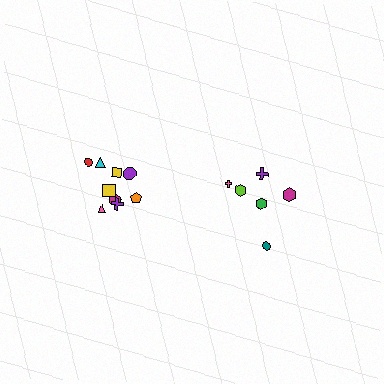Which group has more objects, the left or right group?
The left group.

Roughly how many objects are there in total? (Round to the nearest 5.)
Roughly 15 objects in total.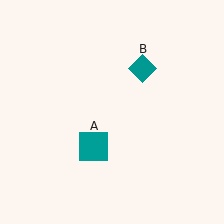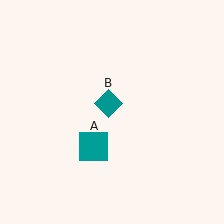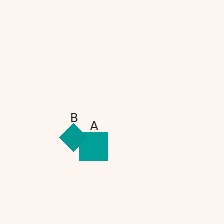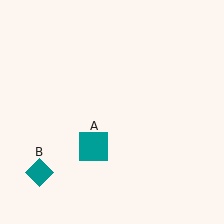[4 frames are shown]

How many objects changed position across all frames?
1 object changed position: teal diamond (object B).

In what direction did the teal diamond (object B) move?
The teal diamond (object B) moved down and to the left.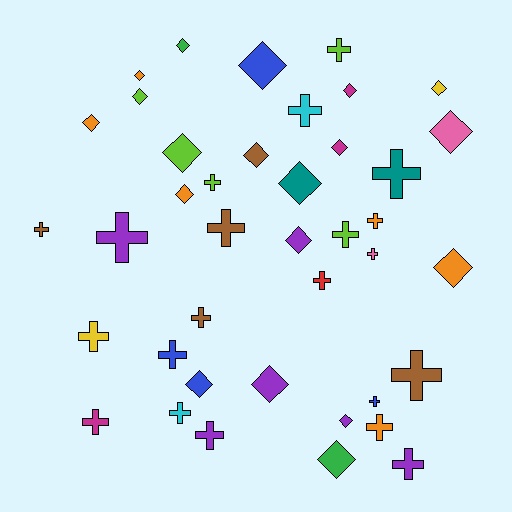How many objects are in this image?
There are 40 objects.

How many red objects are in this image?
There is 1 red object.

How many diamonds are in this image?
There are 19 diamonds.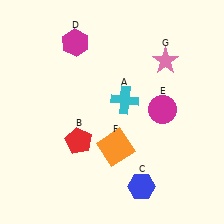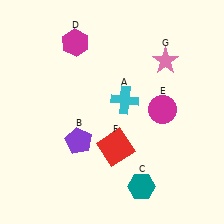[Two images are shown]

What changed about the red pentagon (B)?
In Image 1, B is red. In Image 2, it changed to purple.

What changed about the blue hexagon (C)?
In Image 1, C is blue. In Image 2, it changed to teal.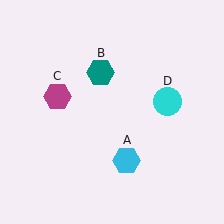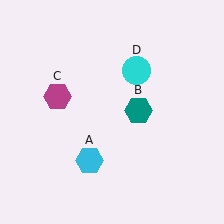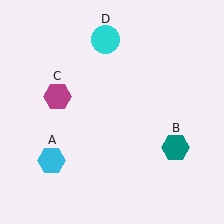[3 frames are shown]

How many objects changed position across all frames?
3 objects changed position: cyan hexagon (object A), teal hexagon (object B), cyan circle (object D).